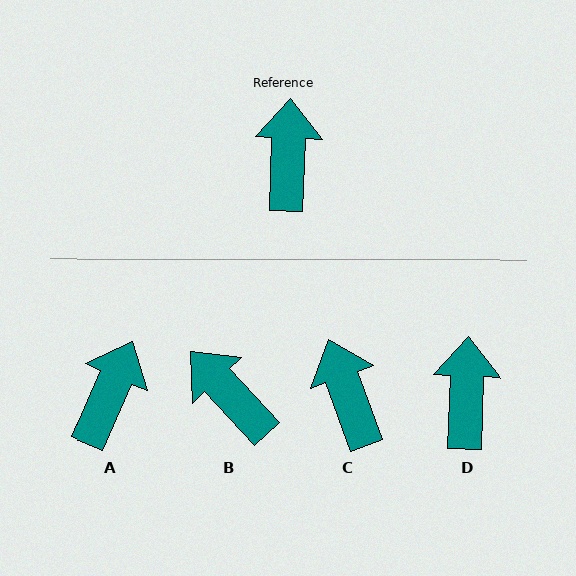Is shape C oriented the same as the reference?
No, it is off by about 22 degrees.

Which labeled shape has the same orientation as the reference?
D.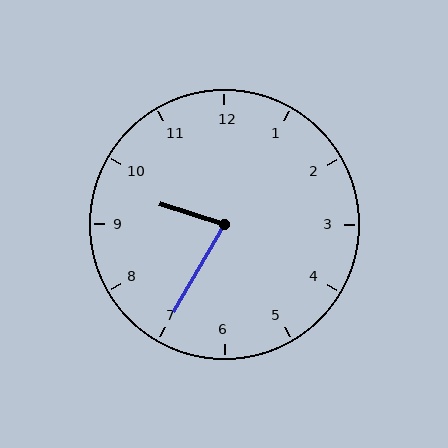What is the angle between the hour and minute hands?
Approximately 78 degrees.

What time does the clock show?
9:35.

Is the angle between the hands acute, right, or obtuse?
It is acute.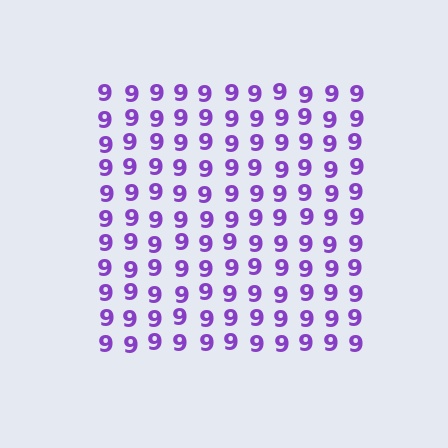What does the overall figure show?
The overall figure shows a square.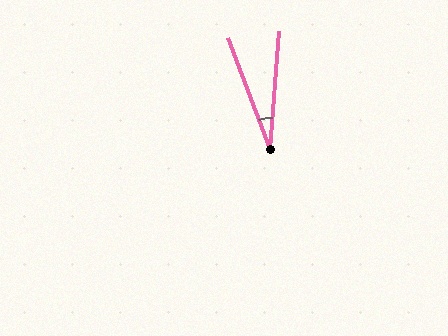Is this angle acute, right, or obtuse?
It is acute.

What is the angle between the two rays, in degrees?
Approximately 25 degrees.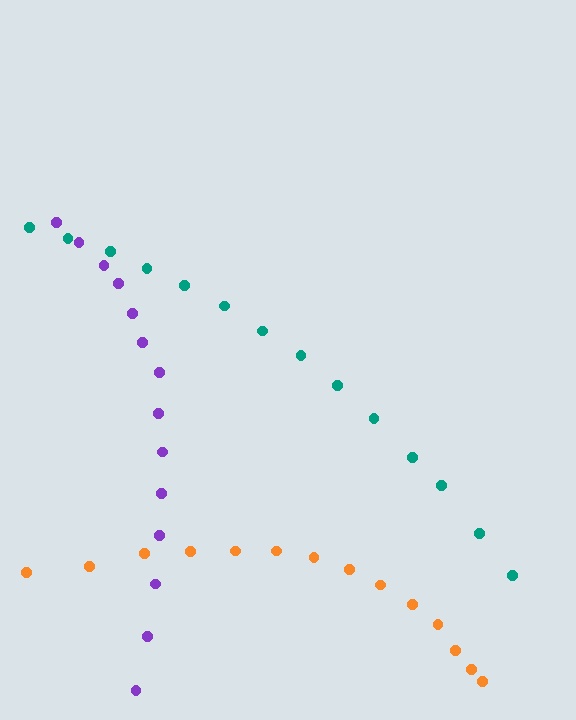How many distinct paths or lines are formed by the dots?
There are 3 distinct paths.